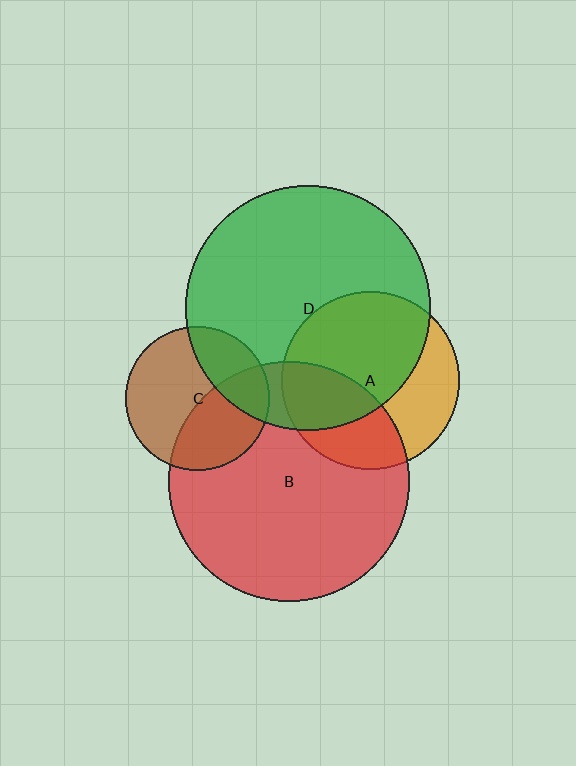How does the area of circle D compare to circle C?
Approximately 2.9 times.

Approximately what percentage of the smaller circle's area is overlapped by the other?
Approximately 60%.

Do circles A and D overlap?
Yes.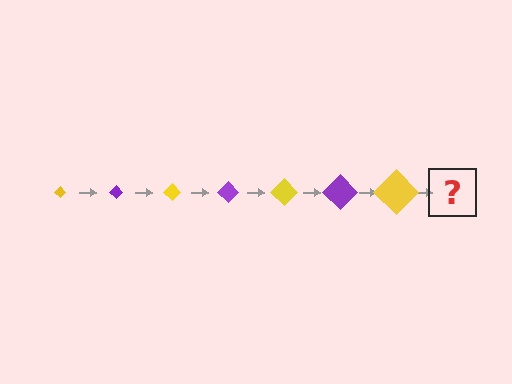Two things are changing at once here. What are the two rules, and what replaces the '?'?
The two rules are that the diamond grows larger each step and the color cycles through yellow and purple. The '?' should be a purple diamond, larger than the previous one.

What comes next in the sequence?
The next element should be a purple diamond, larger than the previous one.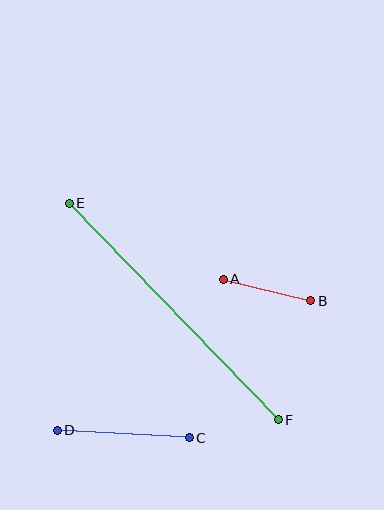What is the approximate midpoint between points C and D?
The midpoint is at approximately (123, 434) pixels.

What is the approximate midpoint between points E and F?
The midpoint is at approximately (174, 311) pixels.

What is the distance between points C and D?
The distance is approximately 132 pixels.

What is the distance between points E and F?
The distance is approximately 301 pixels.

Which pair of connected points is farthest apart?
Points E and F are farthest apart.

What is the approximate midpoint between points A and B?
The midpoint is at approximately (267, 290) pixels.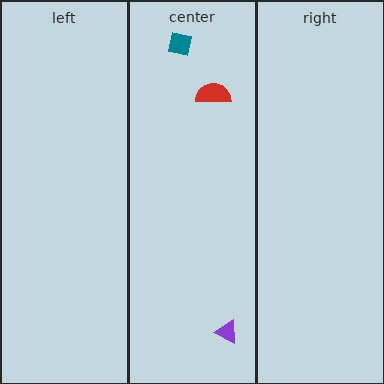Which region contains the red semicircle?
The center region.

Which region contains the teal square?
The center region.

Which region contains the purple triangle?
The center region.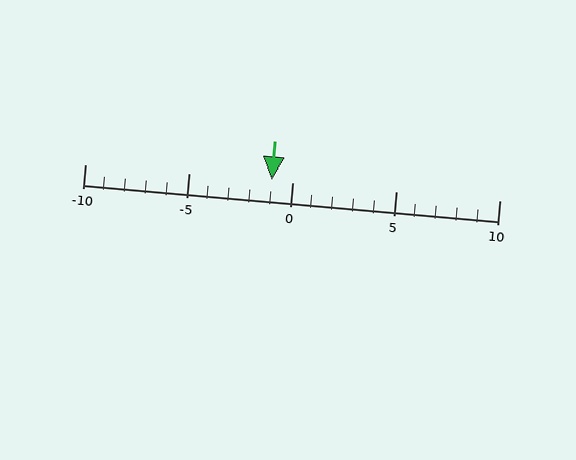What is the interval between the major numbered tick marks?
The major tick marks are spaced 5 units apart.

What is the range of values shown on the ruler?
The ruler shows values from -10 to 10.